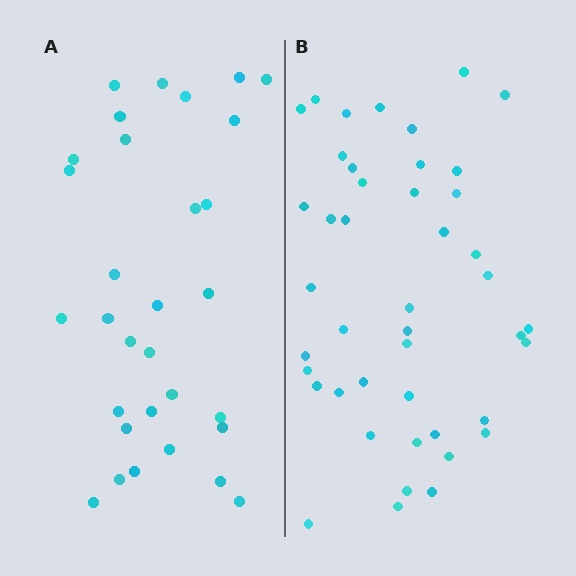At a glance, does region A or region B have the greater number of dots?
Region B (the right region) has more dots.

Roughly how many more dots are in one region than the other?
Region B has approximately 15 more dots than region A.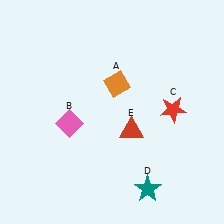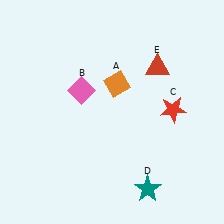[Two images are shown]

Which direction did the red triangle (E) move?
The red triangle (E) moved up.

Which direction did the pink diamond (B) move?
The pink diamond (B) moved up.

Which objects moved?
The objects that moved are: the pink diamond (B), the red triangle (E).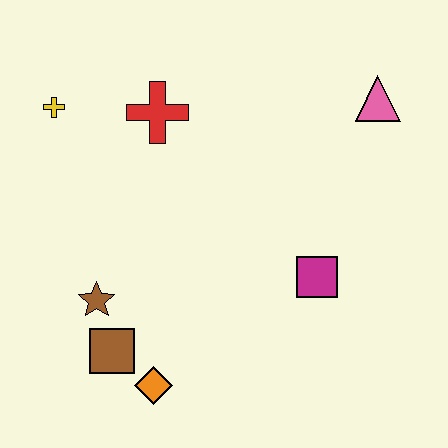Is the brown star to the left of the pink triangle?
Yes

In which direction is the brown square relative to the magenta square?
The brown square is to the left of the magenta square.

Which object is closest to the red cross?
The yellow cross is closest to the red cross.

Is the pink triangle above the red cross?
Yes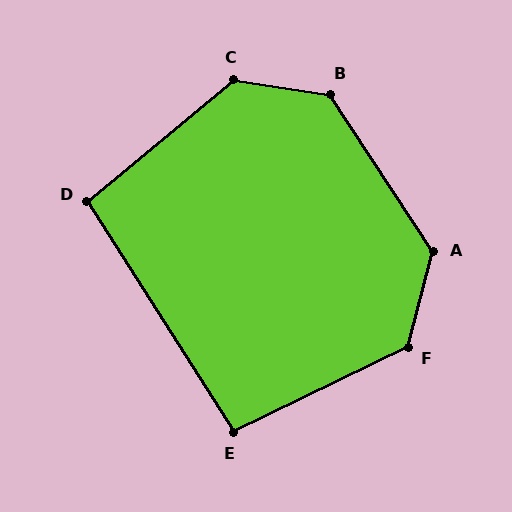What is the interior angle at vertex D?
Approximately 97 degrees (obtuse).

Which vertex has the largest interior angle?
B, at approximately 132 degrees.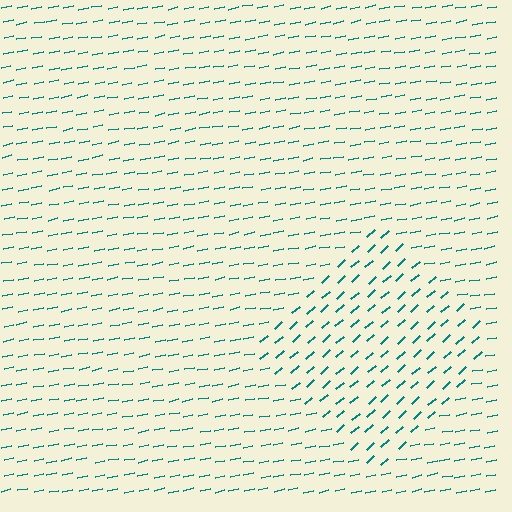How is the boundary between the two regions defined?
The boundary is defined purely by a change in line orientation (approximately 31 degrees difference). All lines are the same color and thickness.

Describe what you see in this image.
The image is filled with small teal line segments. A diamond region in the image has lines oriented differently from the surrounding lines, creating a visible texture boundary.